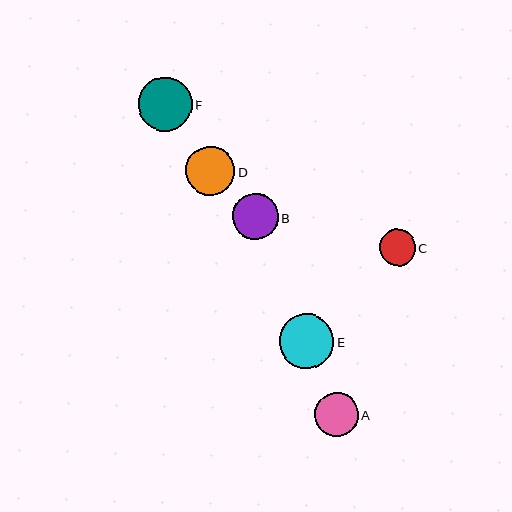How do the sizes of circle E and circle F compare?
Circle E and circle F are approximately the same size.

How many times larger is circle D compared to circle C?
Circle D is approximately 1.4 times the size of circle C.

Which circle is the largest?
Circle E is the largest with a size of approximately 54 pixels.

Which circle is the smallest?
Circle C is the smallest with a size of approximately 36 pixels.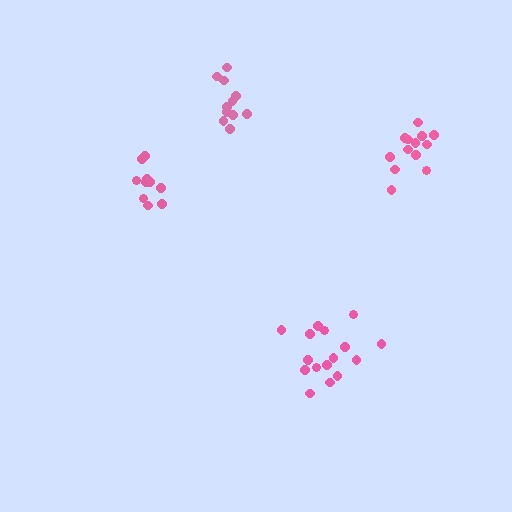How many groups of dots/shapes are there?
There are 4 groups.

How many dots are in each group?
Group 1: 11 dots, Group 2: 16 dots, Group 3: 13 dots, Group 4: 10 dots (50 total).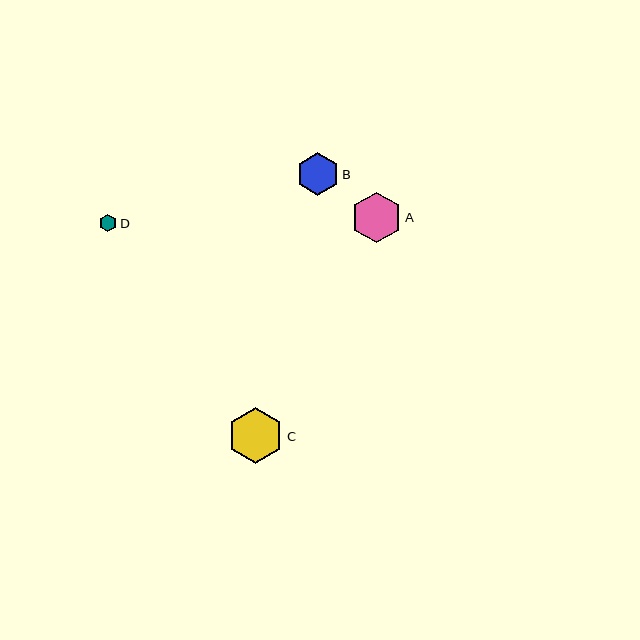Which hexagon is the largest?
Hexagon C is the largest with a size of approximately 56 pixels.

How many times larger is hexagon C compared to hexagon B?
Hexagon C is approximately 1.3 times the size of hexagon B.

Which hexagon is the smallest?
Hexagon D is the smallest with a size of approximately 17 pixels.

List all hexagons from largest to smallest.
From largest to smallest: C, A, B, D.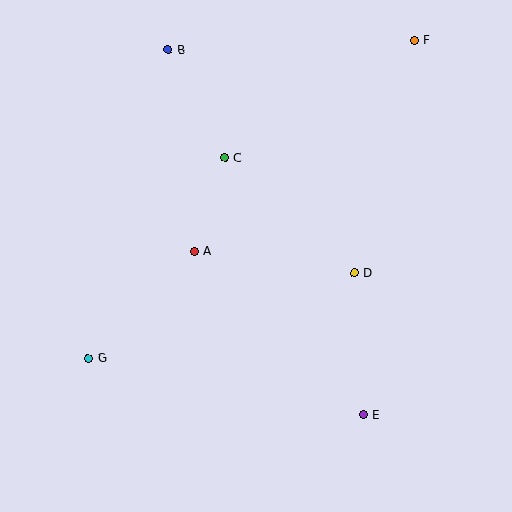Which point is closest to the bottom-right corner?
Point E is closest to the bottom-right corner.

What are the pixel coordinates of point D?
Point D is at (354, 273).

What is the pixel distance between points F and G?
The distance between F and G is 456 pixels.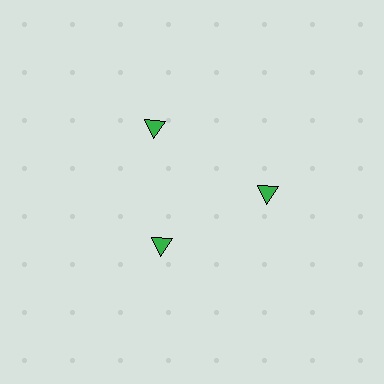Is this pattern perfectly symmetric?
No. The 3 green triangles are arranged in a ring, but one element near the 7 o'clock position is pulled inward toward the center, breaking the 3-fold rotational symmetry.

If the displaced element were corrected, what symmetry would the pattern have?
It would have 3-fold rotational symmetry — the pattern would map onto itself every 120 degrees.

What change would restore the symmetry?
The symmetry would be restored by moving it outward, back onto the ring so that all 3 triangles sit at equal angles and equal distance from the center.